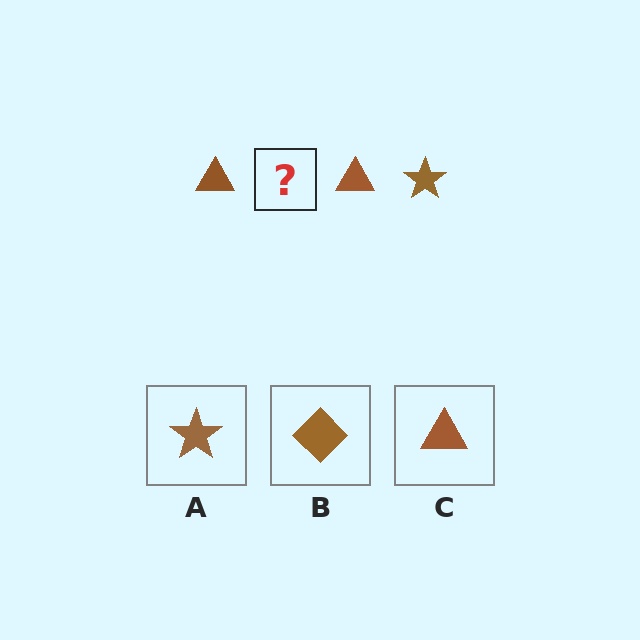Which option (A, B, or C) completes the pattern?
A.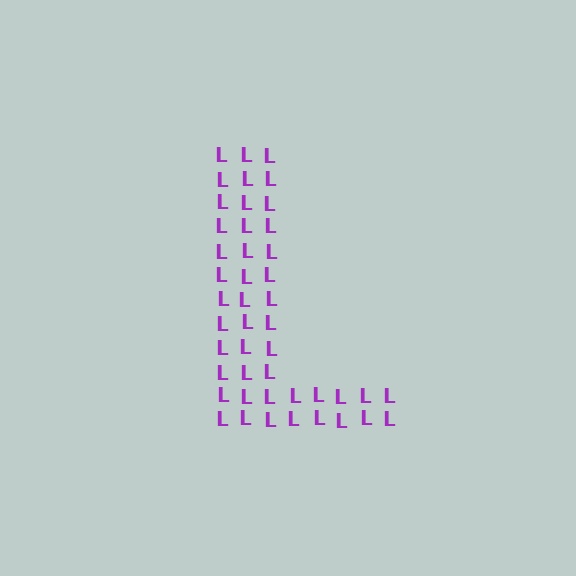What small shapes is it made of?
It is made of small letter L's.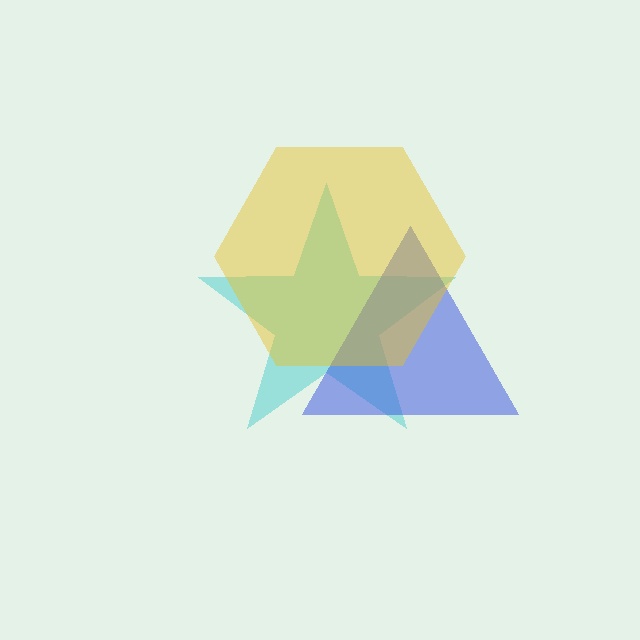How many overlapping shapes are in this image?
There are 3 overlapping shapes in the image.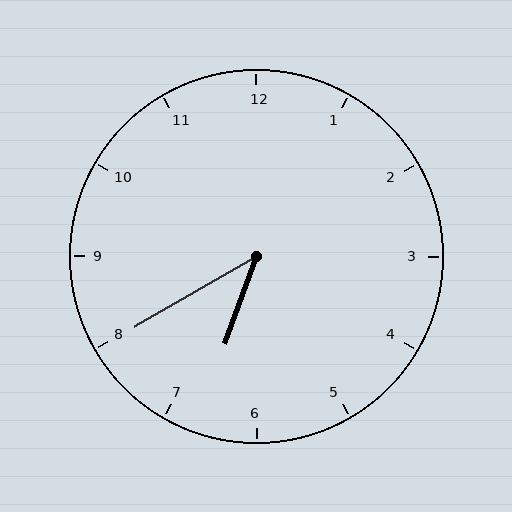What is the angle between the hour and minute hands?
Approximately 40 degrees.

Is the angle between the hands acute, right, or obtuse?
It is acute.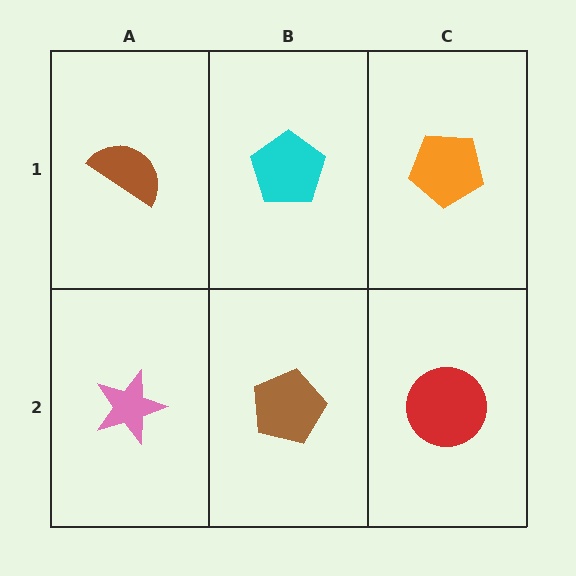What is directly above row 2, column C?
An orange pentagon.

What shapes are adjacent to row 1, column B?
A brown pentagon (row 2, column B), a brown semicircle (row 1, column A), an orange pentagon (row 1, column C).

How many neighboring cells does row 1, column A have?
2.